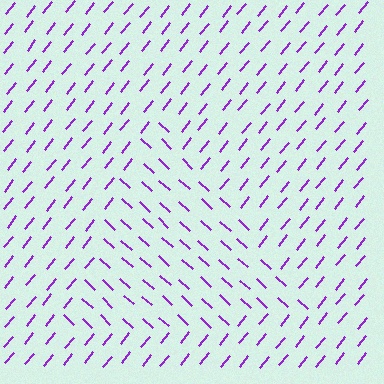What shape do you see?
I see a triangle.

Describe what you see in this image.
The image is filled with small purple line segments. A triangle region in the image has lines oriented differently from the surrounding lines, creating a visible texture boundary.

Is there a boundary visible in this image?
Yes, there is a texture boundary formed by a change in line orientation.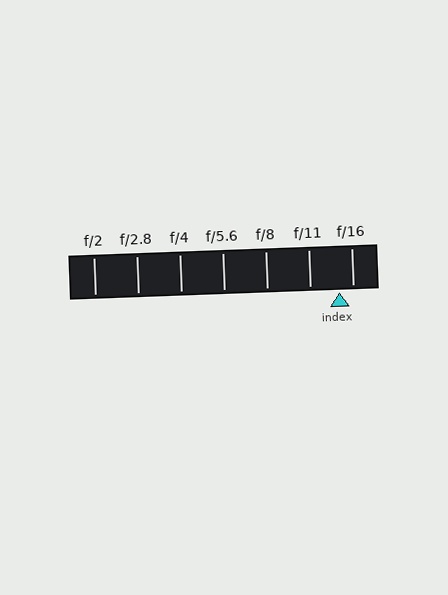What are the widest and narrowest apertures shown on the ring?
The widest aperture shown is f/2 and the narrowest is f/16.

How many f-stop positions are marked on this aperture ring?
There are 7 f-stop positions marked.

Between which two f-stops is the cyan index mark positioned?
The index mark is between f/11 and f/16.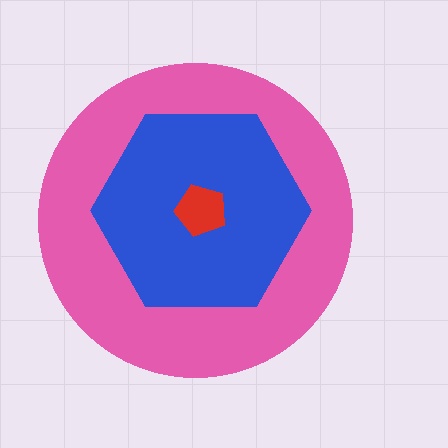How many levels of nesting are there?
3.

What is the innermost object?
The red pentagon.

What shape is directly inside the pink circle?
The blue hexagon.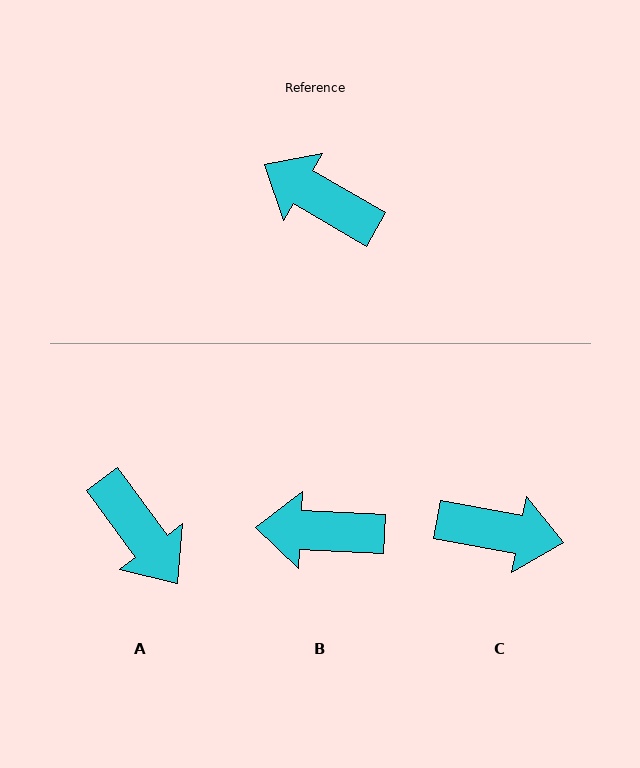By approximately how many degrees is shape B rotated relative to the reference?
Approximately 27 degrees counter-clockwise.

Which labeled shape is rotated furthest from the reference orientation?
C, about 160 degrees away.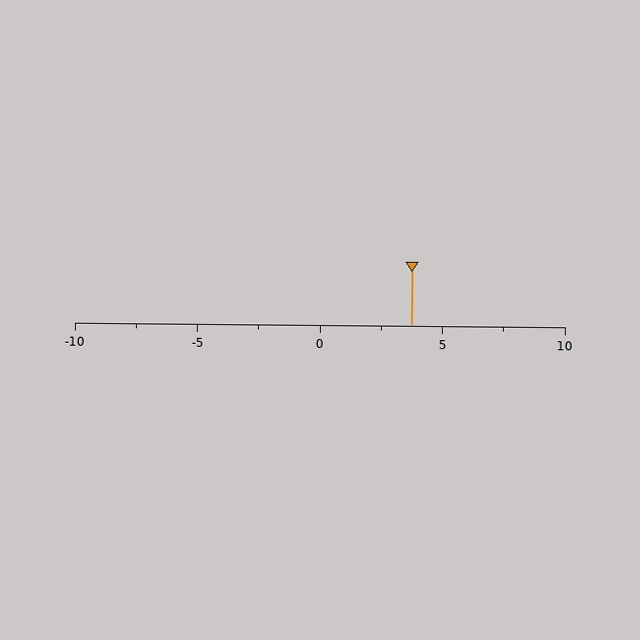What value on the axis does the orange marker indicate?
The marker indicates approximately 3.8.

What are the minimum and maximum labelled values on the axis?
The axis runs from -10 to 10.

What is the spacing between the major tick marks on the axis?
The major ticks are spaced 5 apart.